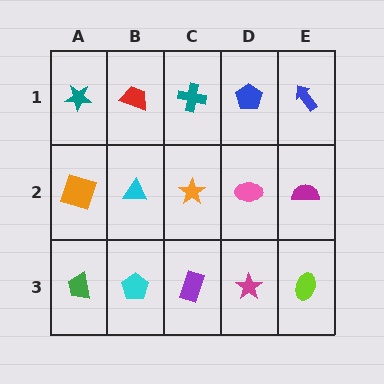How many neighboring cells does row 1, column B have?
3.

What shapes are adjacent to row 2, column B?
A red trapezoid (row 1, column B), a cyan pentagon (row 3, column B), an orange square (row 2, column A), an orange star (row 2, column C).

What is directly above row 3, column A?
An orange square.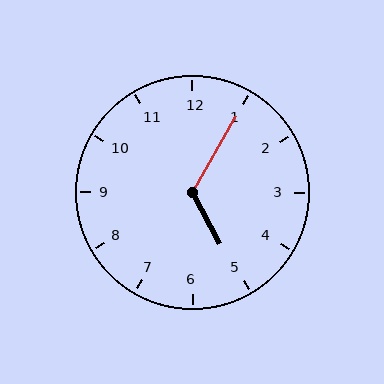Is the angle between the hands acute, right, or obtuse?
It is obtuse.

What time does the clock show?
5:05.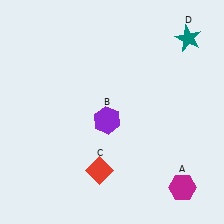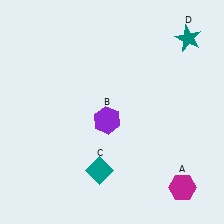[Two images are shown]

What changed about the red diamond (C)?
In Image 1, C is red. In Image 2, it changed to teal.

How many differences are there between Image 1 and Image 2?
There is 1 difference between the two images.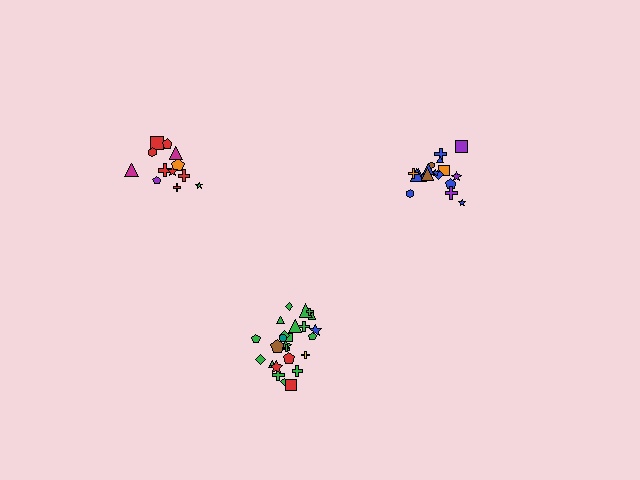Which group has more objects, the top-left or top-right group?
The top-right group.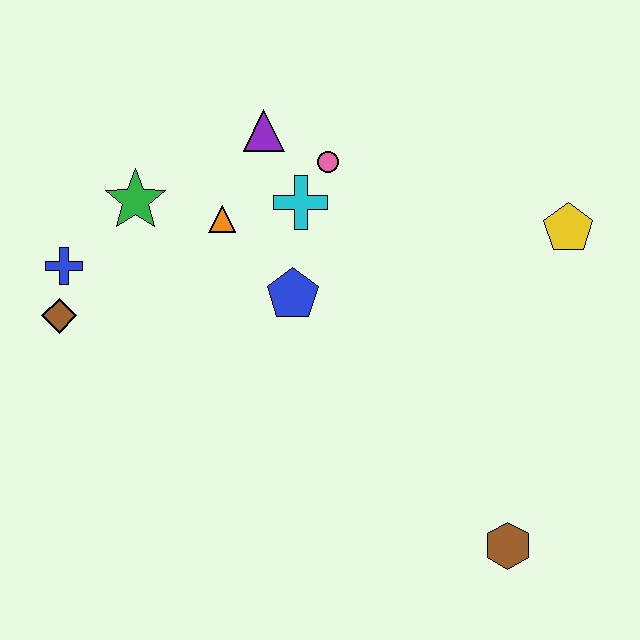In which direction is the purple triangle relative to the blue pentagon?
The purple triangle is above the blue pentagon.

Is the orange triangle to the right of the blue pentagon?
No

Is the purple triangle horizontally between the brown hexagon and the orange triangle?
Yes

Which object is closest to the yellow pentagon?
The pink circle is closest to the yellow pentagon.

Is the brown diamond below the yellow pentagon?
Yes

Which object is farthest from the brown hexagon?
The blue cross is farthest from the brown hexagon.